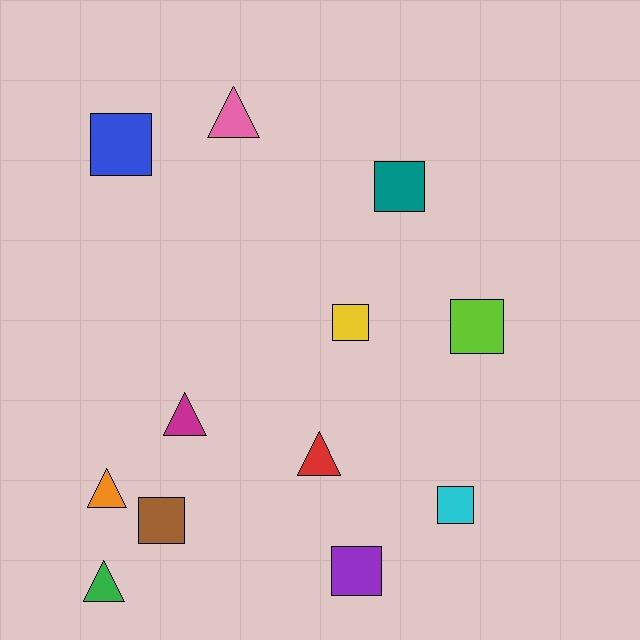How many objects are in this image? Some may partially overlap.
There are 12 objects.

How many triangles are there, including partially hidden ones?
There are 5 triangles.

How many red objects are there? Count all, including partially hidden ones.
There is 1 red object.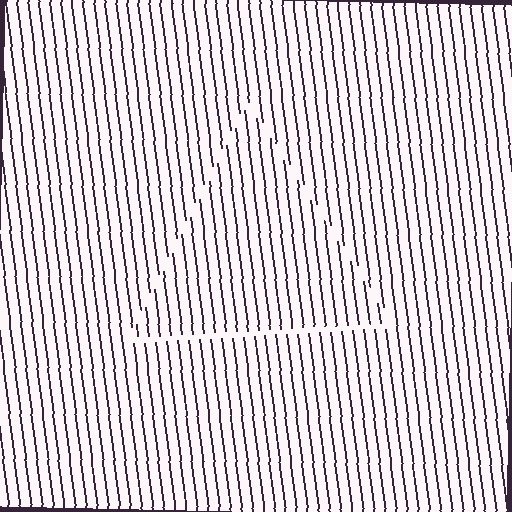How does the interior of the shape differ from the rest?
The interior of the shape contains the same grating, shifted by half a period — the contour is defined by the phase discontinuity where line-ends from the inner and outer gratings abut.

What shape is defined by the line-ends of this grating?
An illusory triangle. The interior of the shape contains the same grating, shifted by half a period — the contour is defined by the phase discontinuity where line-ends from the inner and outer gratings abut.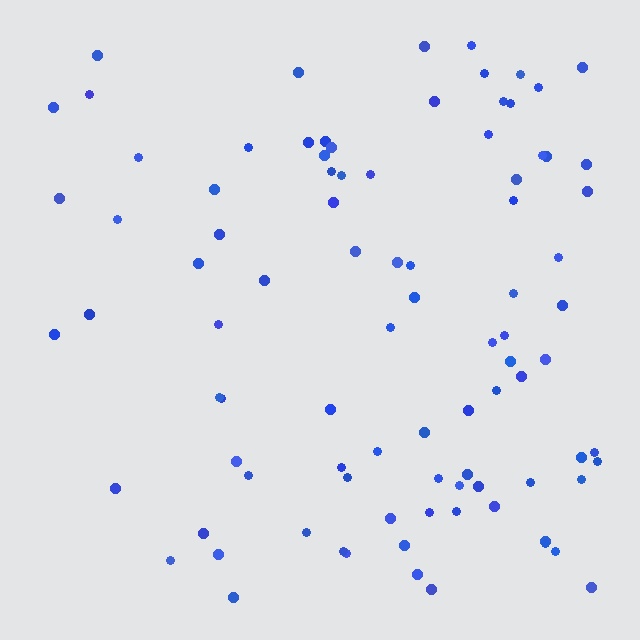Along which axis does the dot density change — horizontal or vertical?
Horizontal.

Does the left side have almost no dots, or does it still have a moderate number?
Still a moderate number, just noticeably fewer than the right.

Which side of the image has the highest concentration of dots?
The right.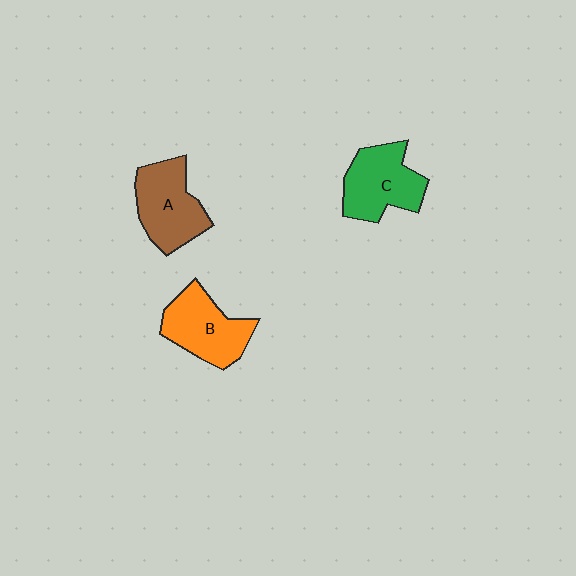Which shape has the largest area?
Shape A (brown).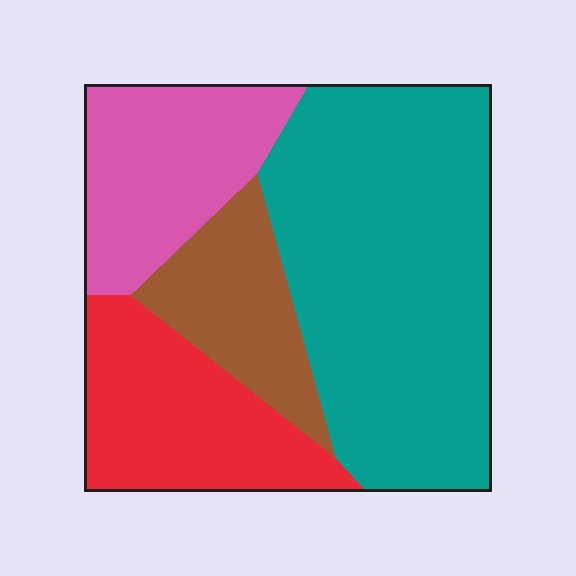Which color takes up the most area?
Teal, at roughly 50%.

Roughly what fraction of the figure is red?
Red covers 20% of the figure.